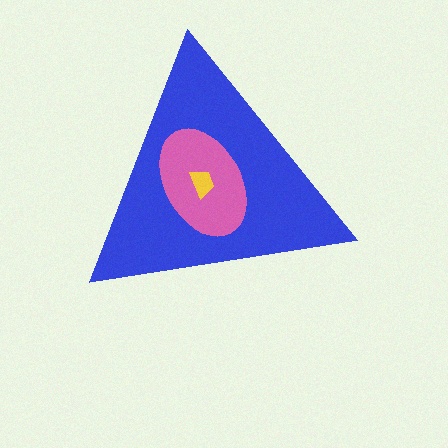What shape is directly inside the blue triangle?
The pink ellipse.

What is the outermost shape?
The blue triangle.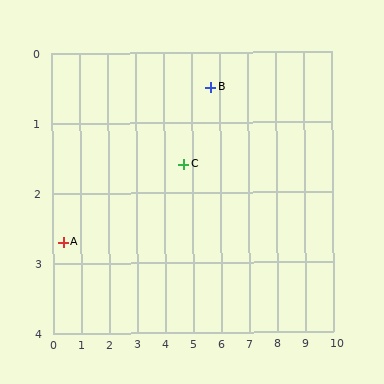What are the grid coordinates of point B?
Point B is at approximately (5.7, 0.5).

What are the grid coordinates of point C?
Point C is at approximately (4.7, 1.6).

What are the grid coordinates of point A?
Point A is at approximately (0.4, 2.7).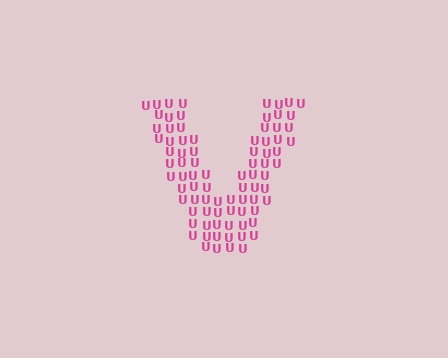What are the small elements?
The small elements are letter U's.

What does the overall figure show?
The overall figure shows the letter V.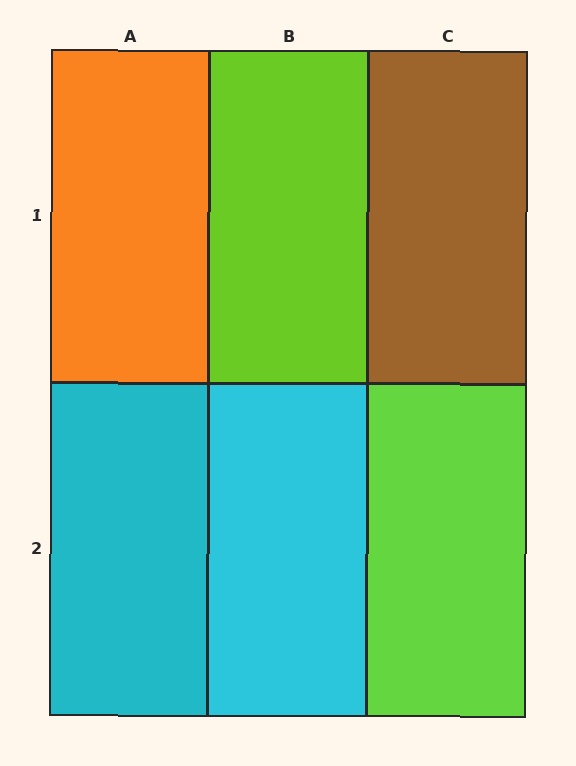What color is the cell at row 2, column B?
Cyan.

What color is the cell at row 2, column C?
Lime.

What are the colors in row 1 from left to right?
Orange, lime, brown.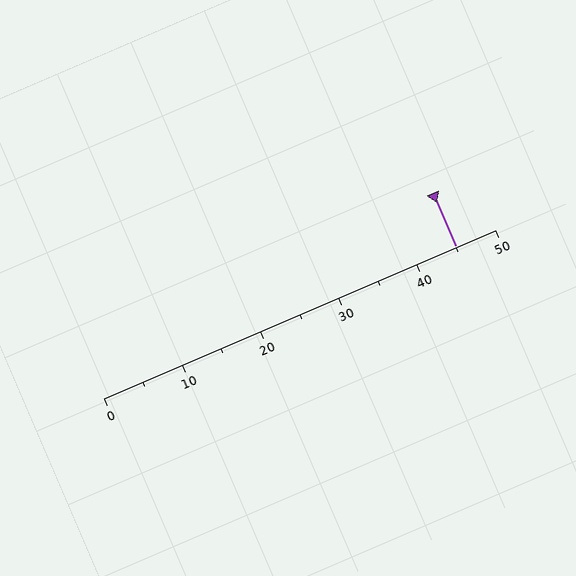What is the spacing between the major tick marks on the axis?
The major ticks are spaced 10 apart.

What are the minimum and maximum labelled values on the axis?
The axis runs from 0 to 50.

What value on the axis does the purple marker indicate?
The marker indicates approximately 45.